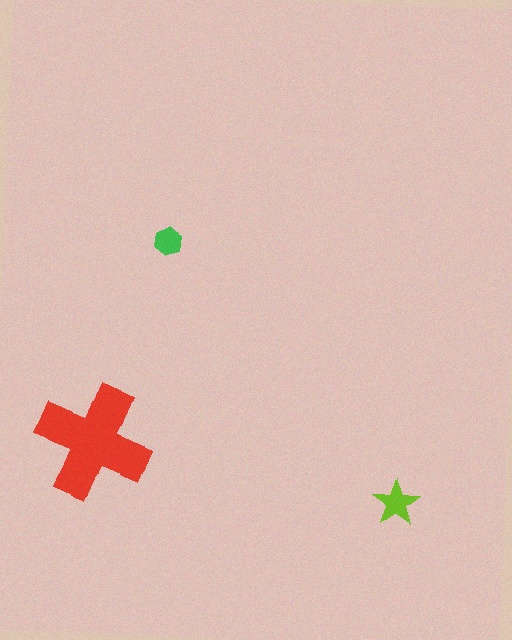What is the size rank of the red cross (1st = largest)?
1st.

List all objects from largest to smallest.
The red cross, the lime star, the green hexagon.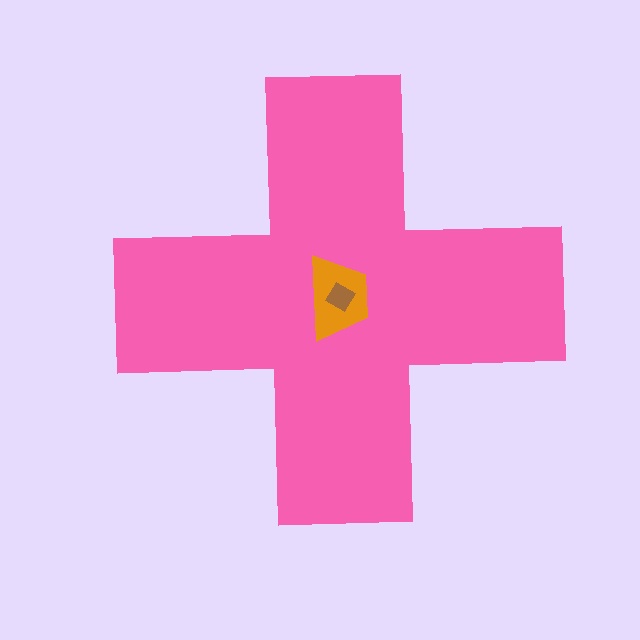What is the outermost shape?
The pink cross.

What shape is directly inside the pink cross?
The orange trapezoid.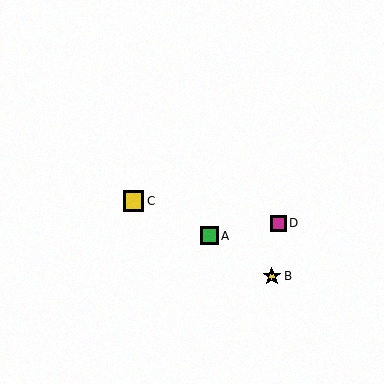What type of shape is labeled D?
Shape D is a magenta square.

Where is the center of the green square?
The center of the green square is at (210, 236).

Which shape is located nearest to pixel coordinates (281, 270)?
The yellow star (labeled B) at (272, 276) is nearest to that location.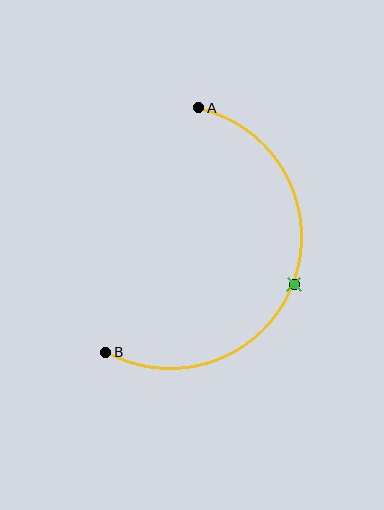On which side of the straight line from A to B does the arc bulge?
The arc bulges to the right of the straight line connecting A and B.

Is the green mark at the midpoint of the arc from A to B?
Yes. The green mark lies on the arc at equal arc-length from both A and B — it is the arc midpoint.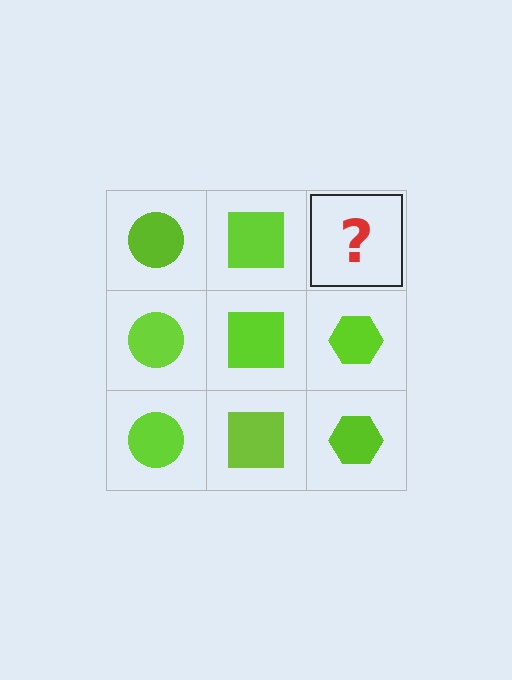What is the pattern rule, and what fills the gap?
The rule is that each column has a consistent shape. The gap should be filled with a lime hexagon.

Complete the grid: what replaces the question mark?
The question mark should be replaced with a lime hexagon.